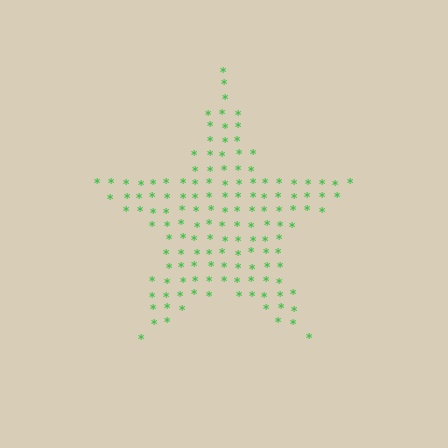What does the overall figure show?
The overall figure shows a star.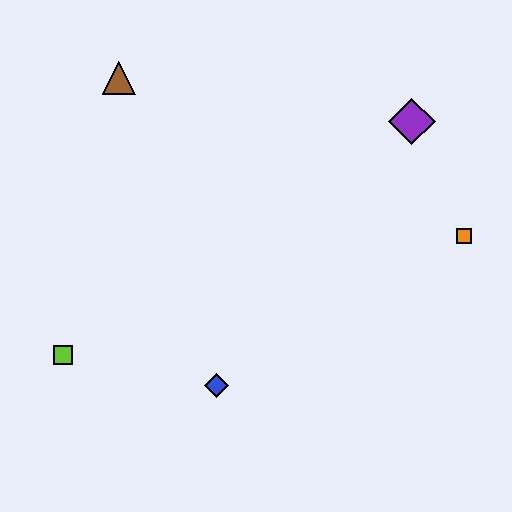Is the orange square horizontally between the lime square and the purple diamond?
No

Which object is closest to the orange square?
The purple diamond is closest to the orange square.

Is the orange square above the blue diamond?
Yes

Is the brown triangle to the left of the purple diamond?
Yes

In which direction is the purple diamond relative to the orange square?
The purple diamond is above the orange square.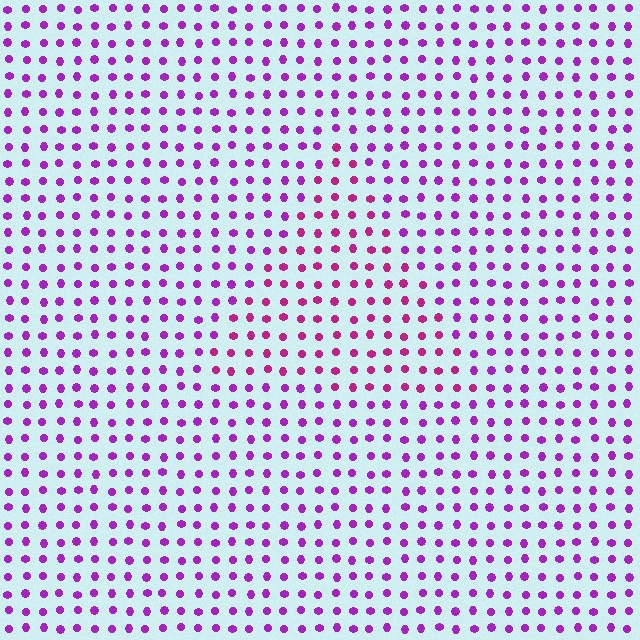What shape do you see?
I see a triangle.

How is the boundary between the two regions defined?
The boundary is defined purely by a slight shift in hue (about 30 degrees). Spacing, size, and orientation are identical on both sides.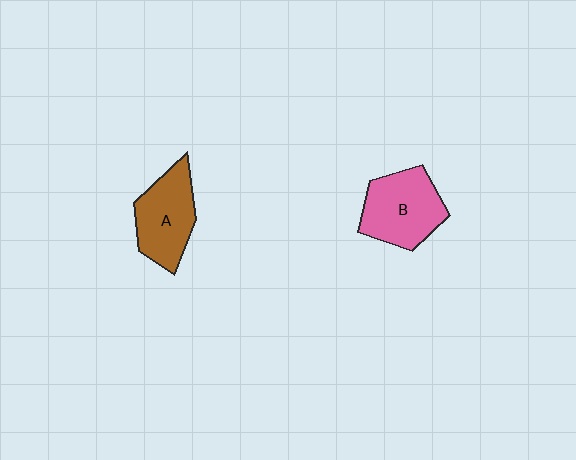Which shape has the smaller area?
Shape A (brown).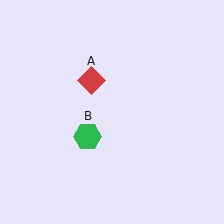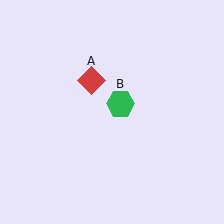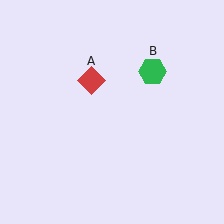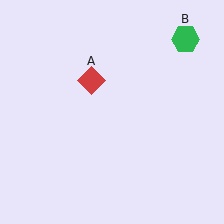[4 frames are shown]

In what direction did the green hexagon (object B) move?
The green hexagon (object B) moved up and to the right.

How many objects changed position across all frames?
1 object changed position: green hexagon (object B).